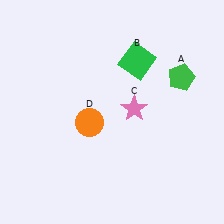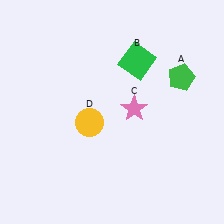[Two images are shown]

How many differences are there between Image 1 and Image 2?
There is 1 difference between the two images.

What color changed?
The circle (D) changed from orange in Image 1 to yellow in Image 2.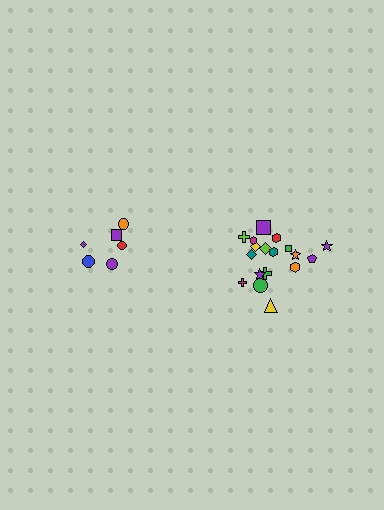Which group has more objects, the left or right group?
The right group.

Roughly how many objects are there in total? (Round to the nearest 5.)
Roughly 25 objects in total.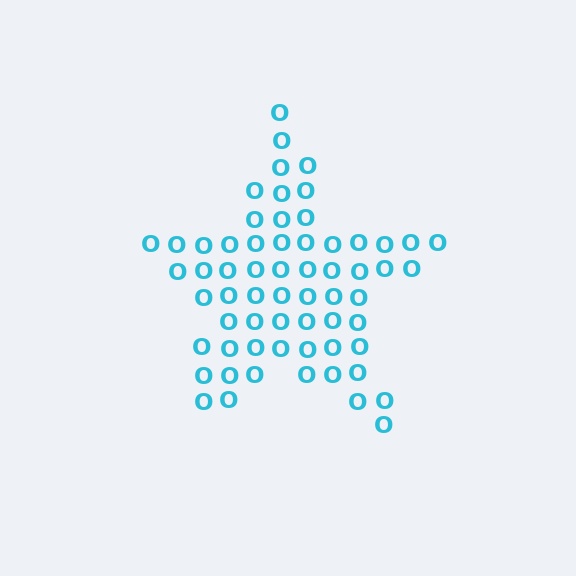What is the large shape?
The large shape is a star.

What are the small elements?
The small elements are letter O's.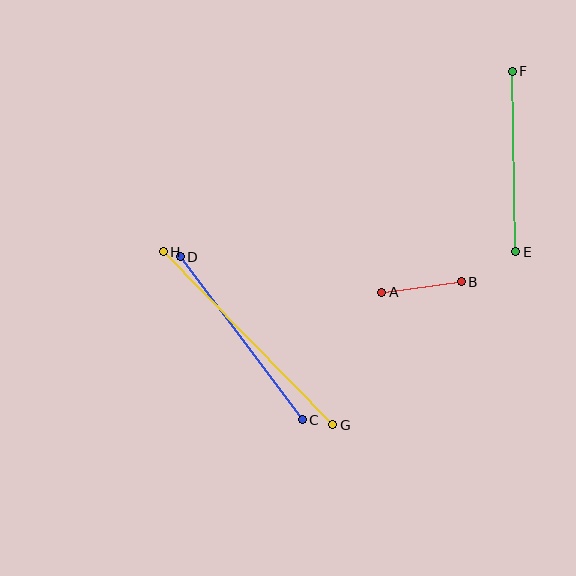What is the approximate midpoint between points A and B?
The midpoint is at approximately (421, 287) pixels.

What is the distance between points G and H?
The distance is approximately 242 pixels.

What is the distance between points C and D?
The distance is approximately 203 pixels.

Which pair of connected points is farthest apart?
Points G and H are farthest apart.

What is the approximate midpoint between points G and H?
The midpoint is at approximately (248, 338) pixels.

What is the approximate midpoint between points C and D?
The midpoint is at approximately (241, 338) pixels.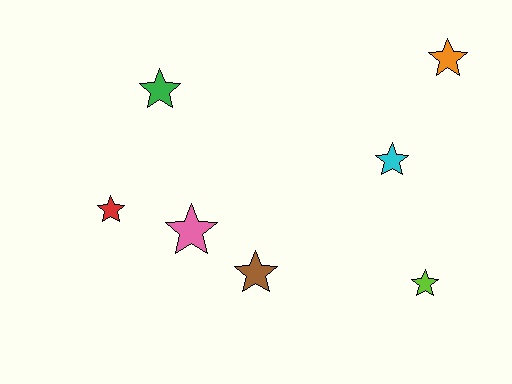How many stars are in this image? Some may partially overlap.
There are 7 stars.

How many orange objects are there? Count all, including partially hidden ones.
There is 1 orange object.